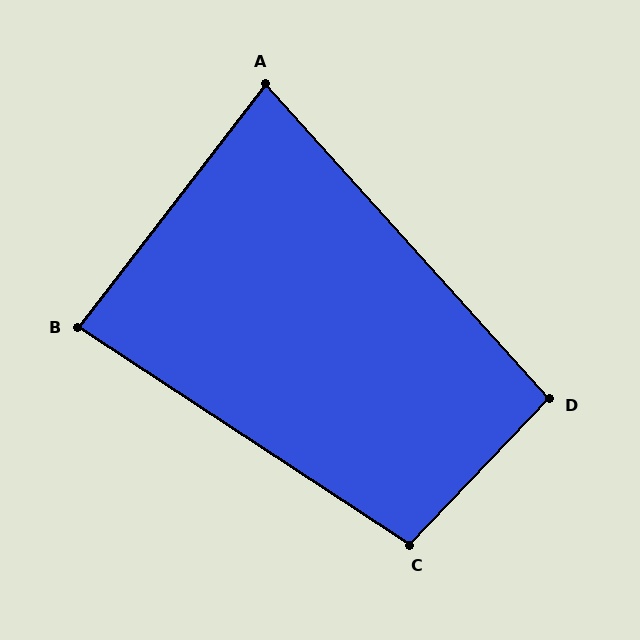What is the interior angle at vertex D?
Approximately 94 degrees (approximately right).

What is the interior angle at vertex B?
Approximately 86 degrees (approximately right).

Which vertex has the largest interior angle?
C, at approximately 100 degrees.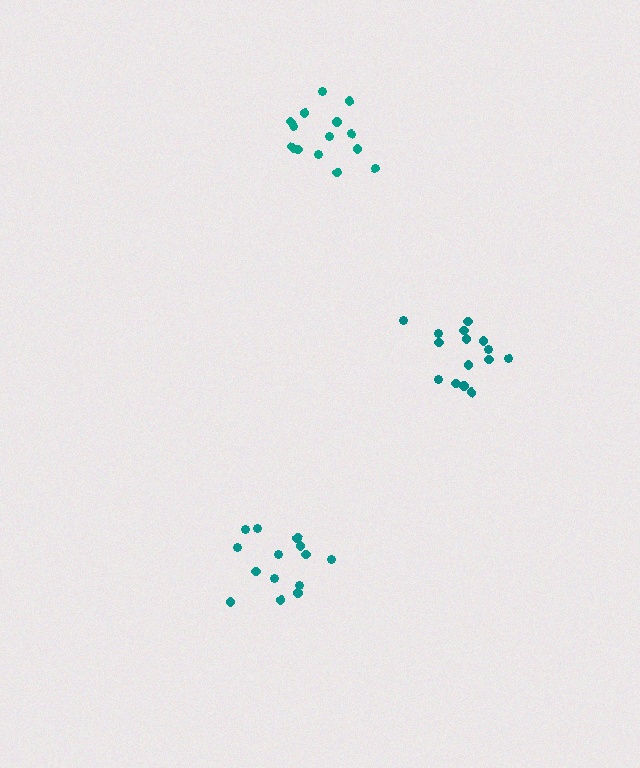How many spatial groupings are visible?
There are 3 spatial groupings.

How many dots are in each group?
Group 1: 15 dots, Group 2: 14 dots, Group 3: 15 dots (44 total).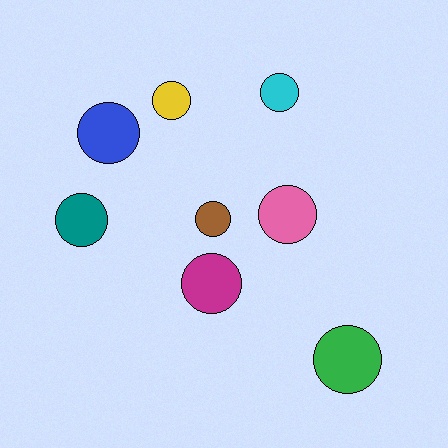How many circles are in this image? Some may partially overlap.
There are 8 circles.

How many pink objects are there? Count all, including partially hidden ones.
There is 1 pink object.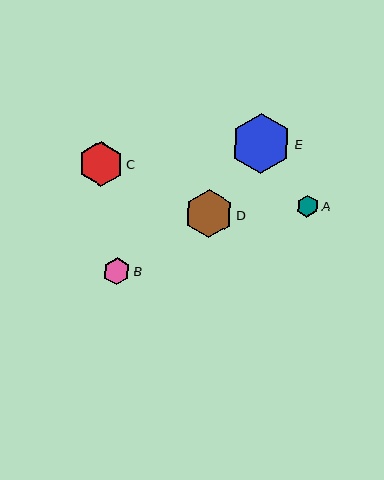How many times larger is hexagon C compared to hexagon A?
Hexagon C is approximately 2.0 times the size of hexagon A.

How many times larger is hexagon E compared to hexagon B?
Hexagon E is approximately 2.2 times the size of hexagon B.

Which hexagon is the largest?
Hexagon E is the largest with a size of approximately 60 pixels.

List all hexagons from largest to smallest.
From largest to smallest: E, D, C, B, A.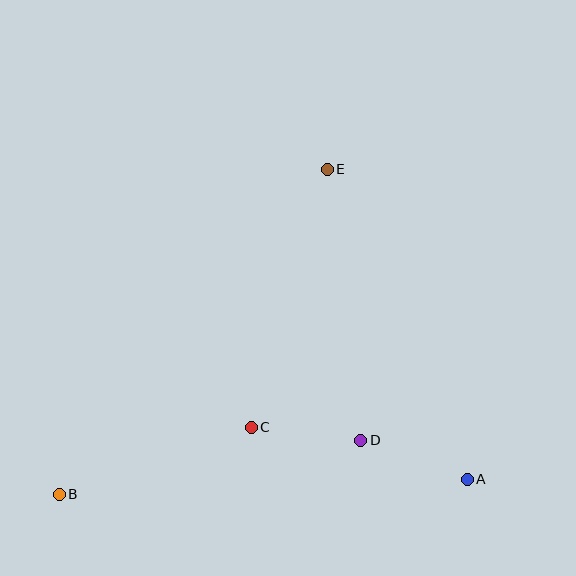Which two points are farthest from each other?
Points B and E are farthest from each other.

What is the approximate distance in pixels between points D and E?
The distance between D and E is approximately 273 pixels.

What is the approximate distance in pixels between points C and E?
The distance between C and E is approximately 269 pixels.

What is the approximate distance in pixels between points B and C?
The distance between B and C is approximately 203 pixels.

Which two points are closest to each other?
Points C and D are closest to each other.